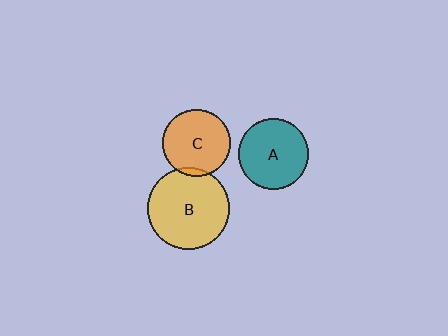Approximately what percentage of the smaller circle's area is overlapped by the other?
Approximately 5%.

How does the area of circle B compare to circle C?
Approximately 1.5 times.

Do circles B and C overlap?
Yes.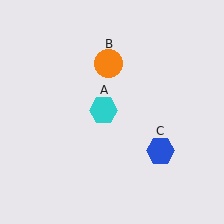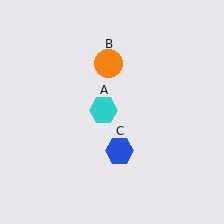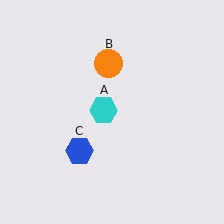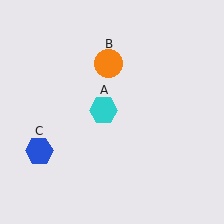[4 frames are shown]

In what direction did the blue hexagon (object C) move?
The blue hexagon (object C) moved left.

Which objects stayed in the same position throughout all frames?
Cyan hexagon (object A) and orange circle (object B) remained stationary.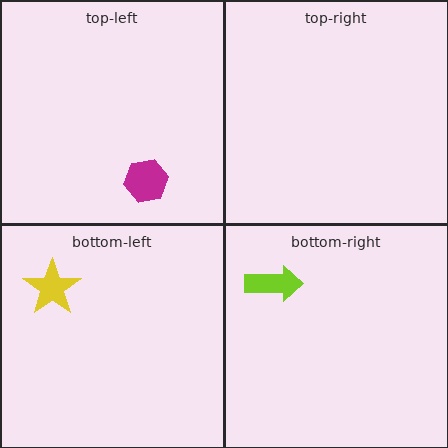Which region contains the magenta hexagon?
The top-left region.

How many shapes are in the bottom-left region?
1.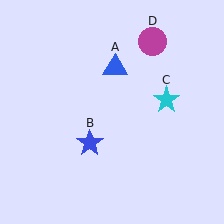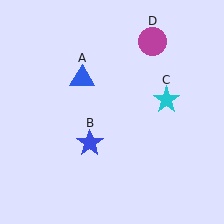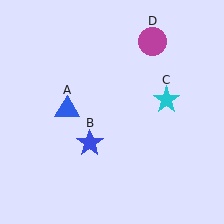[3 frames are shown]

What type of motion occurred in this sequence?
The blue triangle (object A) rotated counterclockwise around the center of the scene.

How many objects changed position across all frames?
1 object changed position: blue triangle (object A).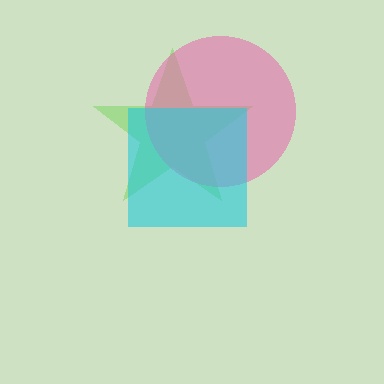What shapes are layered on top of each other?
The layered shapes are: a lime star, a pink circle, a cyan square.